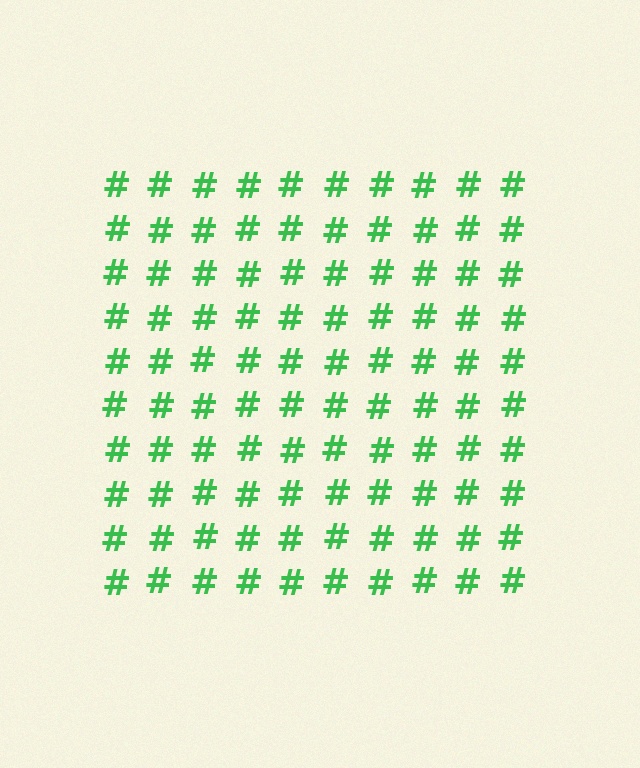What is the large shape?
The large shape is a square.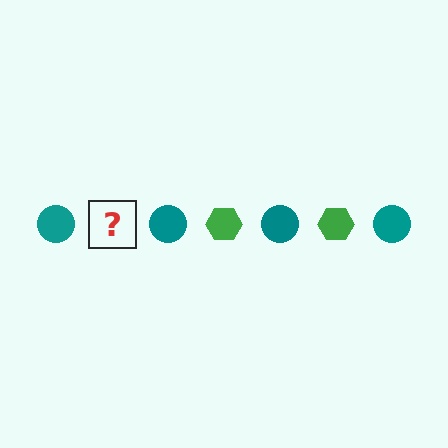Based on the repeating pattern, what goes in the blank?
The blank should be a green hexagon.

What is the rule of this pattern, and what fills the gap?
The rule is that the pattern alternates between teal circle and green hexagon. The gap should be filled with a green hexagon.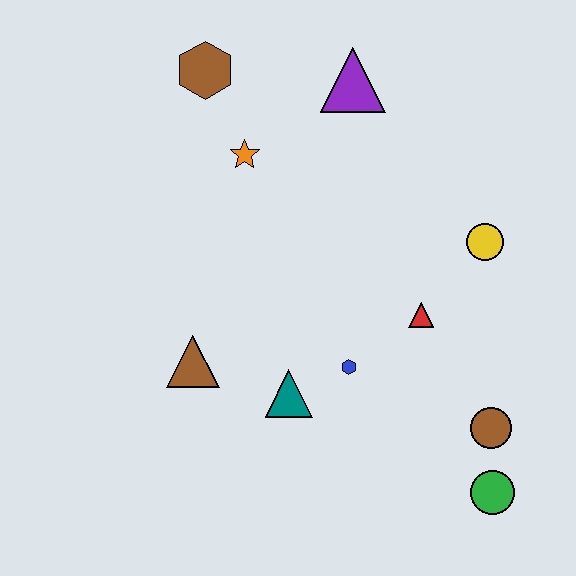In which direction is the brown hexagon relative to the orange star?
The brown hexagon is above the orange star.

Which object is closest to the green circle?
The brown circle is closest to the green circle.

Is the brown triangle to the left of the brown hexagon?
Yes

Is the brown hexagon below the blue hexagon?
No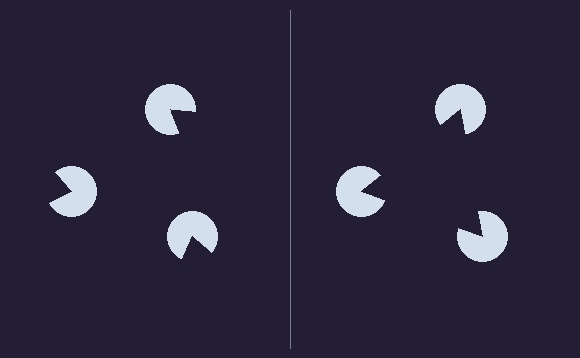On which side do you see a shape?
An illusory triangle appears on the right side. On the left side the wedge cuts are rotated, so no coherent shape forms.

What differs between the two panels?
The pac-man discs are positioned identically on both sides; only the wedge orientations differ. On the right they align to a triangle; on the left they are misaligned.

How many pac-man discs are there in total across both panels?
6 — 3 on each side.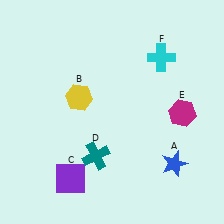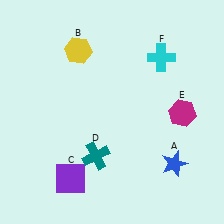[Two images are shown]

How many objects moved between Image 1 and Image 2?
1 object moved between the two images.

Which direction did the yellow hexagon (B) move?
The yellow hexagon (B) moved up.